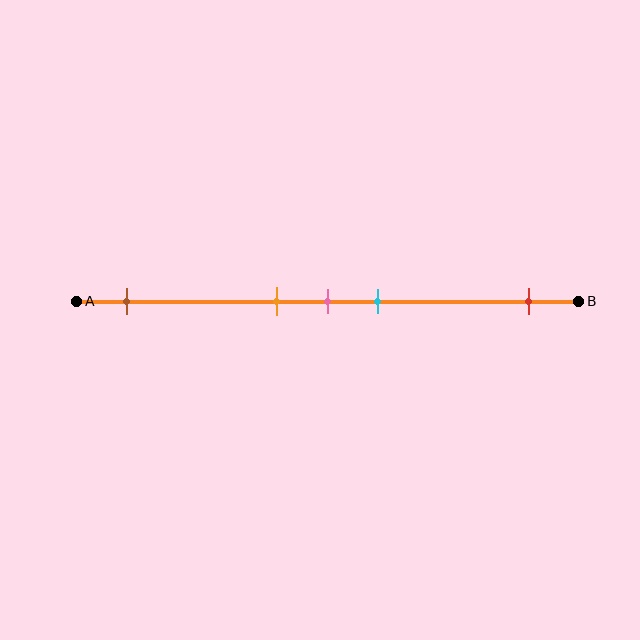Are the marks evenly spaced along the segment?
No, the marks are not evenly spaced.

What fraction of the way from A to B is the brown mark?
The brown mark is approximately 10% (0.1) of the way from A to B.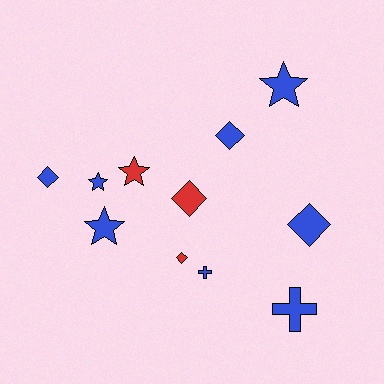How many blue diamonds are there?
There are 3 blue diamonds.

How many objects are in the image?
There are 11 objects.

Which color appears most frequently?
Blue, with 8 objects.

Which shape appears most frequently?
Diamond, with 5 objects.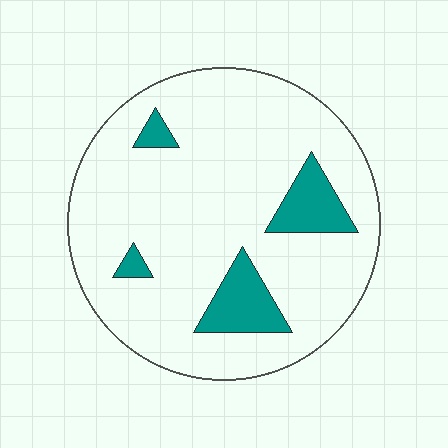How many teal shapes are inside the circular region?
4.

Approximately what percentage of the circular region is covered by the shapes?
Approximately 15%.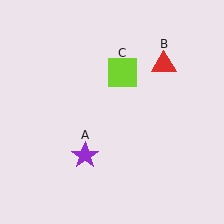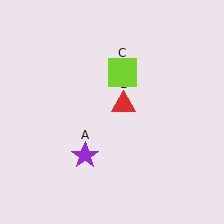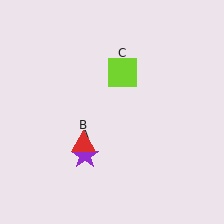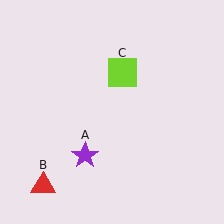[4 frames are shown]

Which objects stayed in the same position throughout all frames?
Purple star (object A) and lime square (object C) remained stationary.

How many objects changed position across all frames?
1 object changed position: red triangle (object B).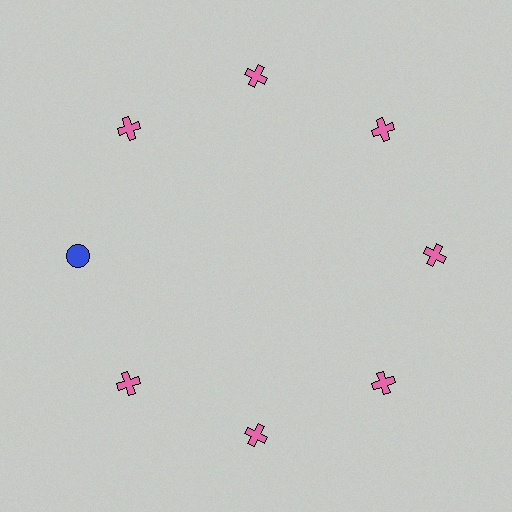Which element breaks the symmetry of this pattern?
The blue circle at roughly the 9 o'clock position breaks the symmetry. All other shapes are pink crosses.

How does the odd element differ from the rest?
It differs in both color (blue instead of pink) and shape (circle instead of cross).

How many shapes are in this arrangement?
There are 8 shapes arranged in a ring pattern.